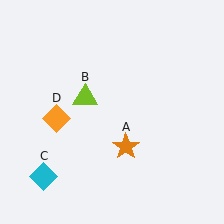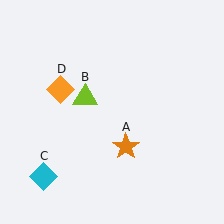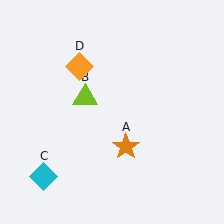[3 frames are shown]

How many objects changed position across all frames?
1 object changed position: orange diamond (object D).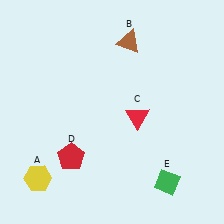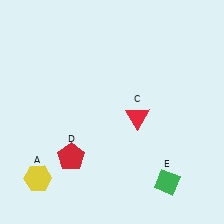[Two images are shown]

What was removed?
The brown triangle (B) was removed in Image 2.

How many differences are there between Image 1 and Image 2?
There is 1 difference between the two images.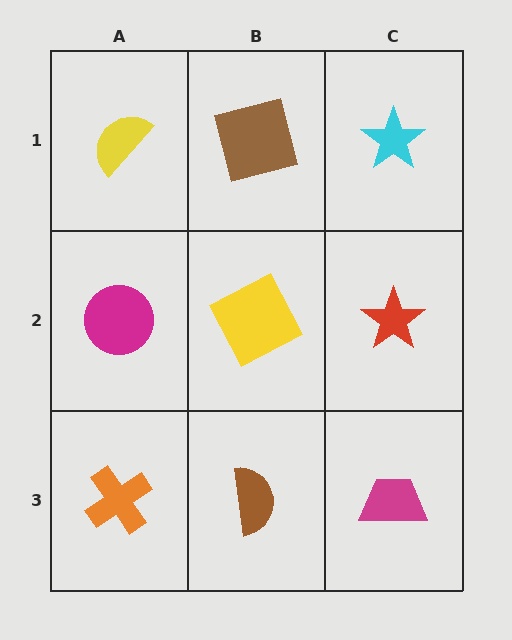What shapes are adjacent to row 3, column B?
A yellow square (row 2, column B), an orange cross (row 3, column A), a magenta trapezoid (row 3, column C).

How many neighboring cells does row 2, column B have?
4.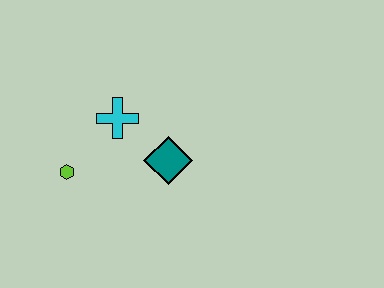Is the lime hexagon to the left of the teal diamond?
Yes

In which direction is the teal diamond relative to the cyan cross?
The teal diamond is to the right of the cyan cross.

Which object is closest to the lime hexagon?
The cyan cross is closest to the lime hexagon.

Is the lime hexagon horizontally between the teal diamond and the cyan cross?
No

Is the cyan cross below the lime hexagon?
No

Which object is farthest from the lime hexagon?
The teal diamond is farthest from the lime hexagon.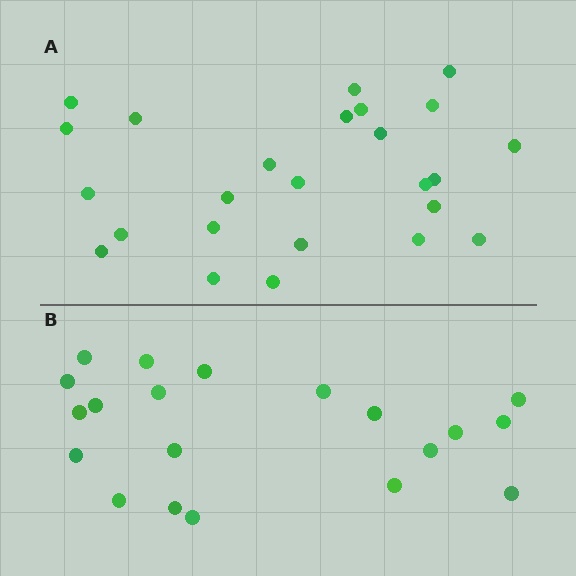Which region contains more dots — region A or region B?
Region A (the top region) has more dots.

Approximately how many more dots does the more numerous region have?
Region A has about 5 more dots than region B.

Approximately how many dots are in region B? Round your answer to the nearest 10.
About 20 dots.